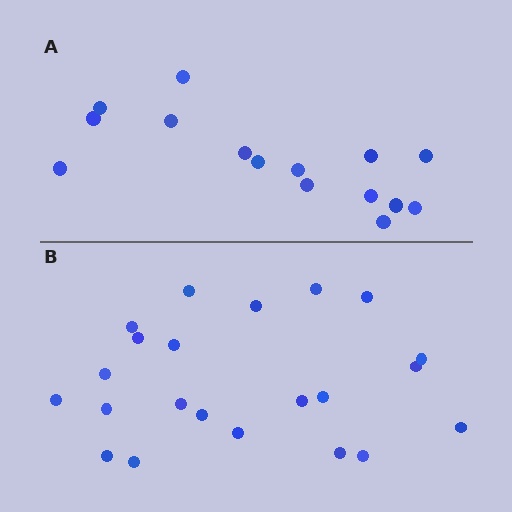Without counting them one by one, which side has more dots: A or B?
Region B (the bottom region) has more dots.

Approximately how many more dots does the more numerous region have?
Region B has roughly 8 or so more dots than region A.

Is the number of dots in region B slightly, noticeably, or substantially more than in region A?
Region B has substantially more. The ratio is roughly 1.5 to 1.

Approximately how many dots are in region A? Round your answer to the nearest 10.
About 20 dots. (The exact count is 15, which rounds to 20.)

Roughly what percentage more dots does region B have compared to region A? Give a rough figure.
About 45% more.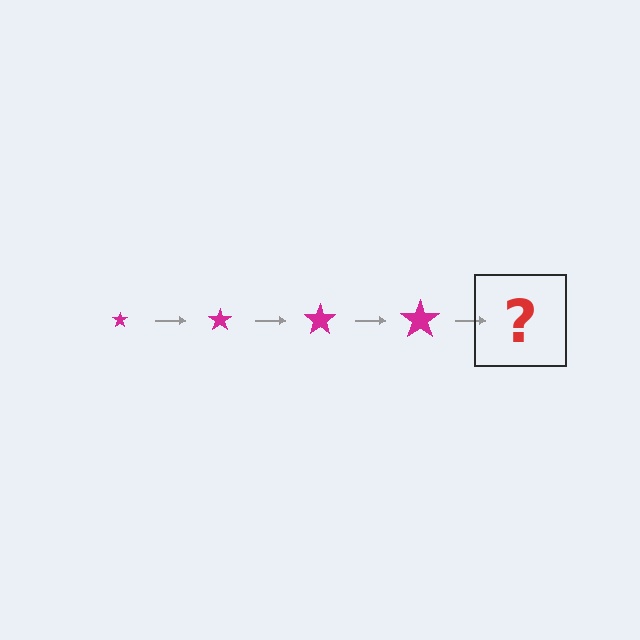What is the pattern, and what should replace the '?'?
The pattern is that the star gets progressively larger each step. The '?' should be a magenta star, larger than the previous one.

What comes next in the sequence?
The next element should be a magenta star, larger than the previous one.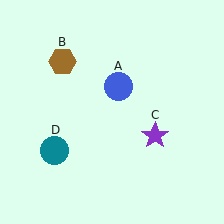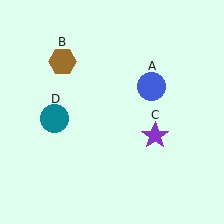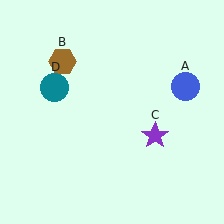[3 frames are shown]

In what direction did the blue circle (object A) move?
The blue circle (object A) moved right.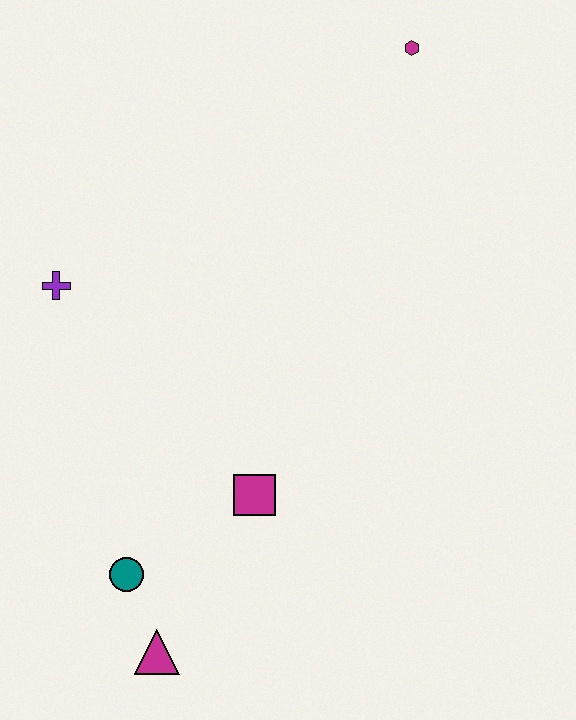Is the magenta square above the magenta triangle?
Yes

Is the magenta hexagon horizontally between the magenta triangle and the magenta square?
No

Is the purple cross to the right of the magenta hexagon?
No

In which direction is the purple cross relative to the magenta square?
The purple cross is above the magenta square.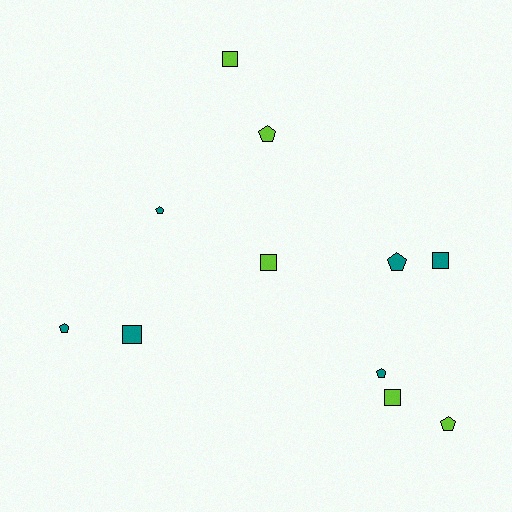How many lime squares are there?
There are 3 lime squares.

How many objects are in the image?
There are 11 objects.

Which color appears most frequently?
Teal, with 6 objects.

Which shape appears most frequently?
Pentagon, with 6 objects.